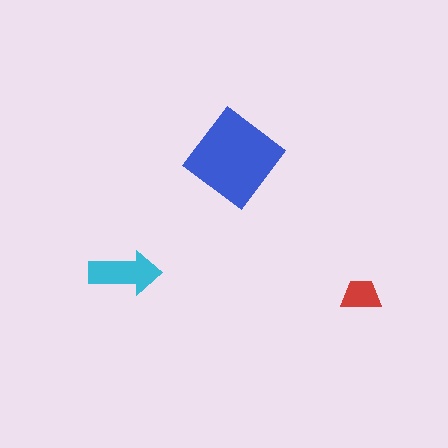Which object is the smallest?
The red trapezoid.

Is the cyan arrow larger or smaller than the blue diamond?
Smaller.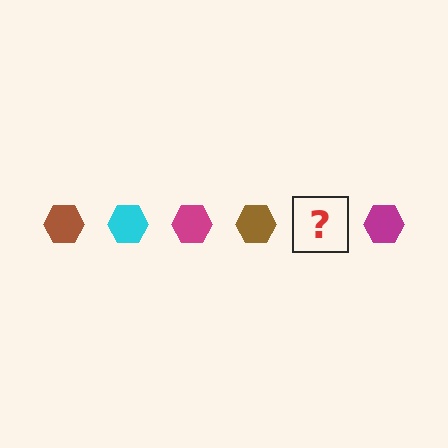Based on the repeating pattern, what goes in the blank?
The blank should be a cyan hexagon.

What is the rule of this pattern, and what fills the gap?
The rule is that the pattern cycles through brown, cyan, magenta hexagons. The gap should be filled with a cyan hexagon.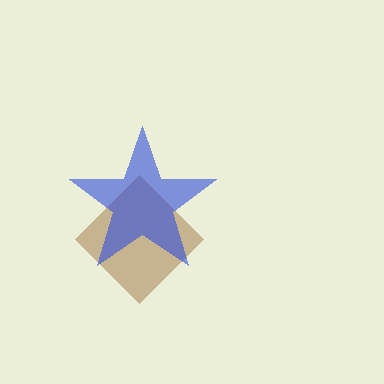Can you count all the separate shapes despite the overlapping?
Yes, there are 2 separate shapes.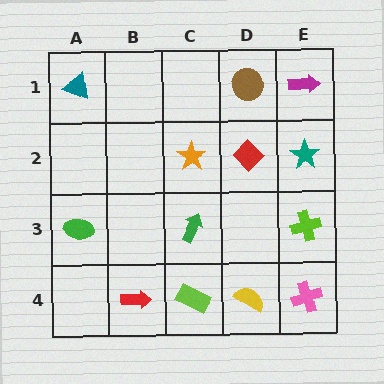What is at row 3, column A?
A green ellipse.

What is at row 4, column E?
A pink cross.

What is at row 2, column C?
An orange star.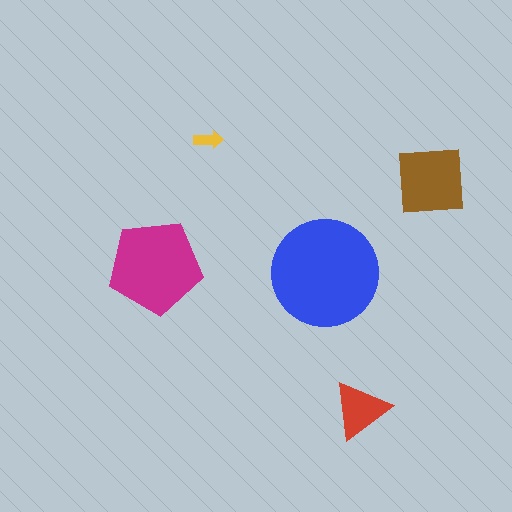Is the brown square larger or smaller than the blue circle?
Smaller.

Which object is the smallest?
The yellow arrow.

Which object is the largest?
The blue circle.